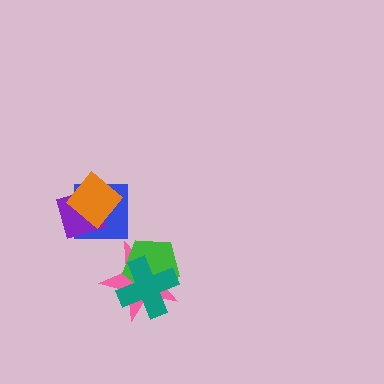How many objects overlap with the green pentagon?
2 objects overlap with the green pentagon.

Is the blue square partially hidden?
Yes, it is partially covered by another shape.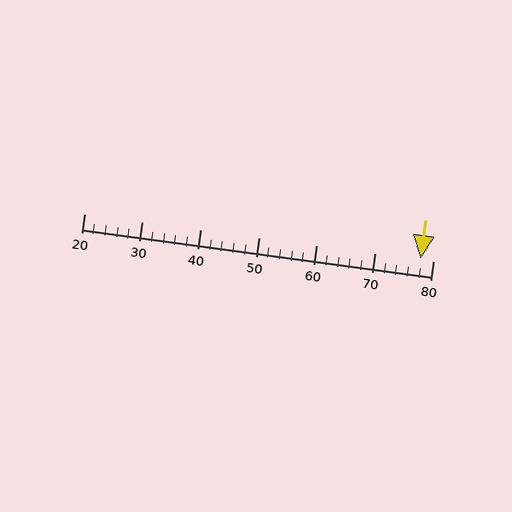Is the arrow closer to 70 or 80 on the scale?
The arrow is closer to 80.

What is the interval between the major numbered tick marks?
The major tick marks are spaced 10 units apart.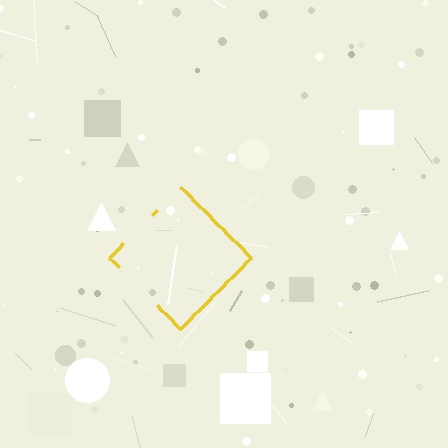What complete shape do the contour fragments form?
The contour fragments form a diamond.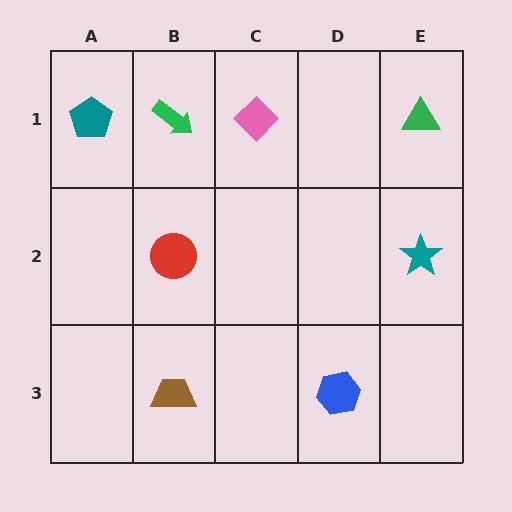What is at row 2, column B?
A red circle.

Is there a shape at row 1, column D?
No, that cell is empty.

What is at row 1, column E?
A green triangle.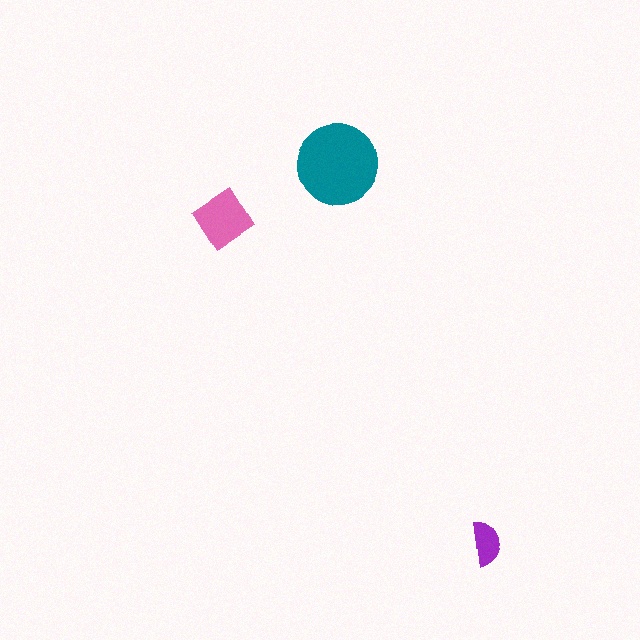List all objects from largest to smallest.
The teal circle, the pink diamond, the purple semicircle.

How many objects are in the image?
There are 3 objects in the image.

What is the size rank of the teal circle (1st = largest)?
1st.